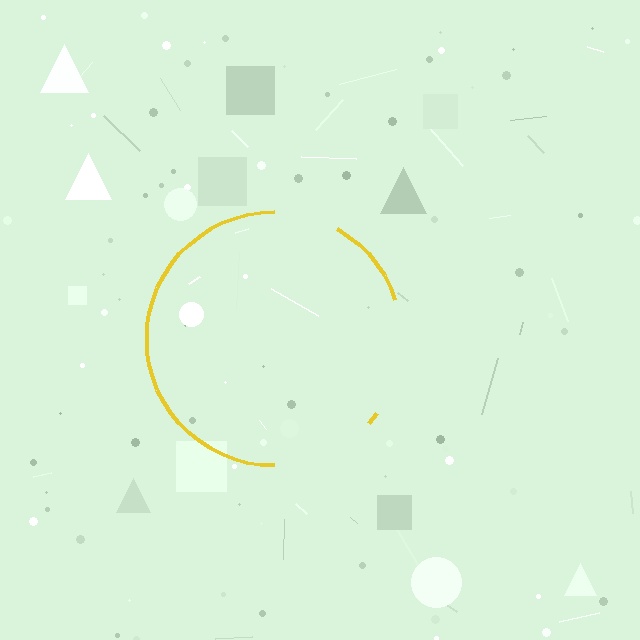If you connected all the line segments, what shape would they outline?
They would outline a circle.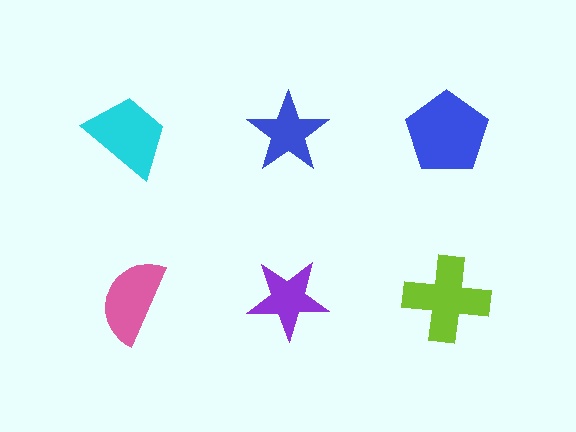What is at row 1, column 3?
A blue pentagon.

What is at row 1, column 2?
A blue star.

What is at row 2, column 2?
A purple star.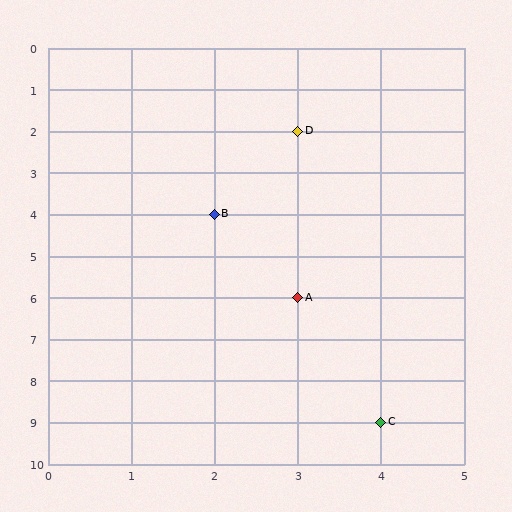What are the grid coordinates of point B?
Point B is at grid coordinates (2, 4).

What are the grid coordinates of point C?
Point C is at grid coordinates (4, 9).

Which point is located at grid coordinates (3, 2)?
Point D is at (3, 2).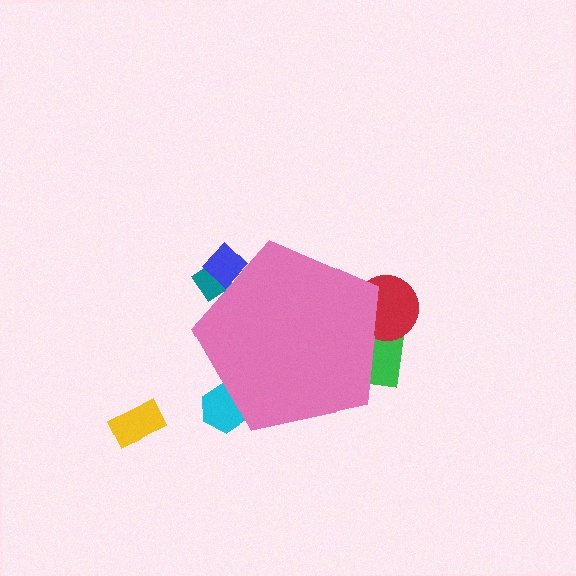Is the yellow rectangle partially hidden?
No, the yellow rectangle is fully visible.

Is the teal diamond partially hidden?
Yes, the teal diamond is partially hidden behind the pink pentagon.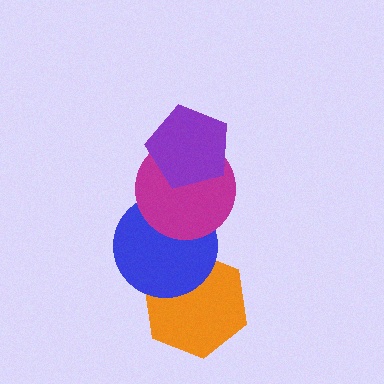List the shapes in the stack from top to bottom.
From top to bottom: the purple pentagon, the magenta circle, the blue circle, the orange hexagon.